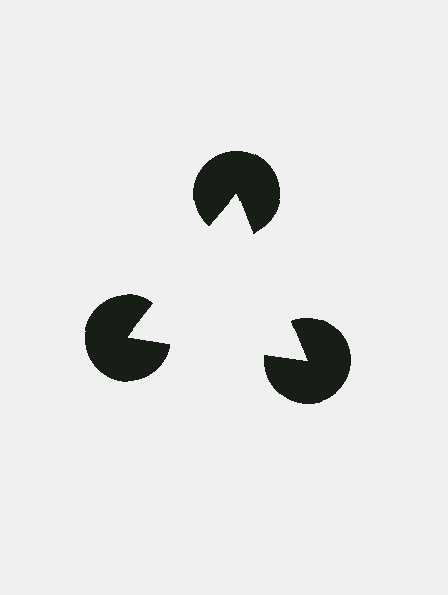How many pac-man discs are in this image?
There are 3 — one at each vertex of the illusory triangle.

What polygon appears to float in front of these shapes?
An illusory triangle — its edges are inferred from the aligned wedge cuts in the pac-man discs, not physically drawn.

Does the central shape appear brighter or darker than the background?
It typically appears slightly brighter than the background, even though no actual brightness change is drawn.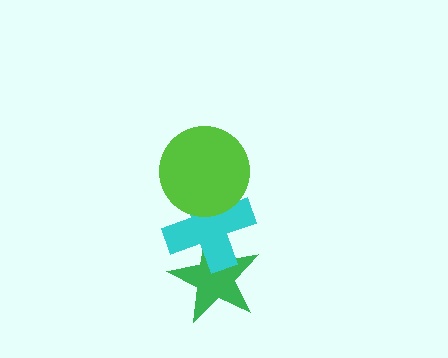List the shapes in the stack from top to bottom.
From top to bottom: the lime circle, the cyan cross, the green star.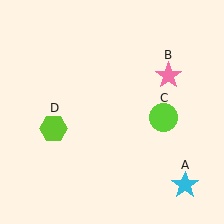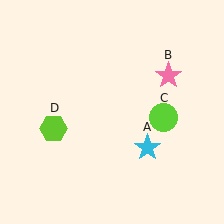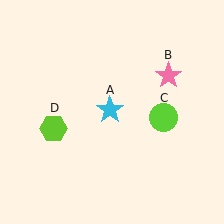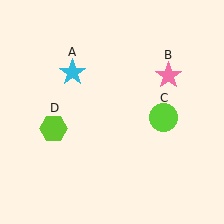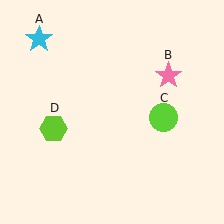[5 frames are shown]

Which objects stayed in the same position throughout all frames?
Pink star (object B) and lime circle (object C) and lime hexagon (object D) remained stationary.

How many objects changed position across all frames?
1 object changed position: cyan star (object A).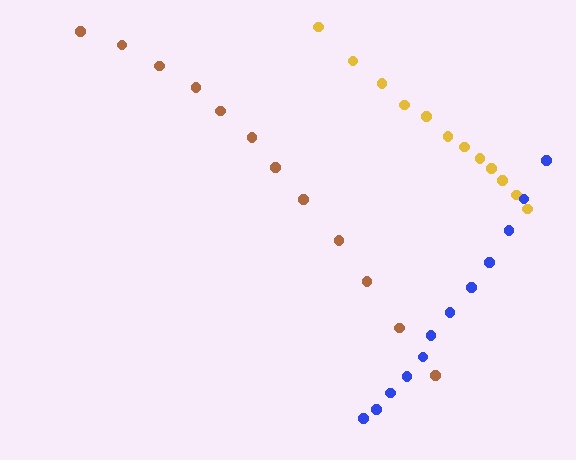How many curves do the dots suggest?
There are 3 distinct paths.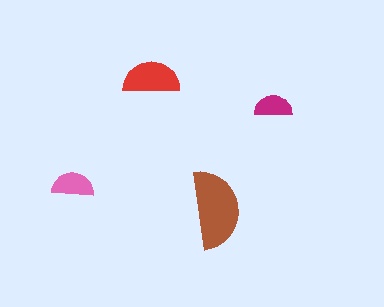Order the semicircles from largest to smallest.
the brown one, the red one, the pink one, the magenta one.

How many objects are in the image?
There are 4 objects in the image.